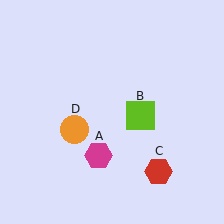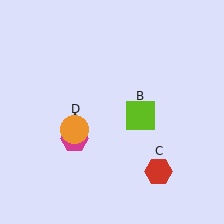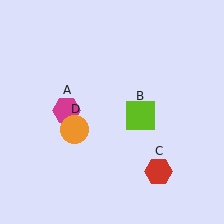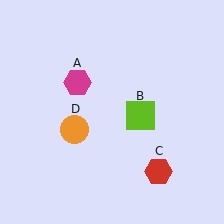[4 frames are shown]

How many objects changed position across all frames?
1 object changed position: magenta hexagon (object A).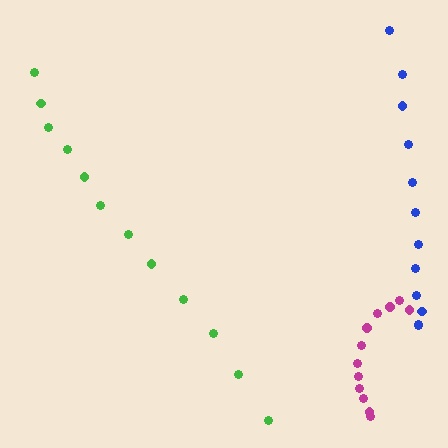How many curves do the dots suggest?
There are 3 distinct paths.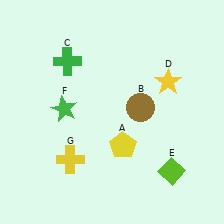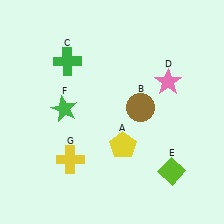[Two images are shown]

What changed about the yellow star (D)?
In Image 1, D is yellow. In Image 2, it changed to pink.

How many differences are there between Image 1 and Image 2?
There is 1 difference between the two images.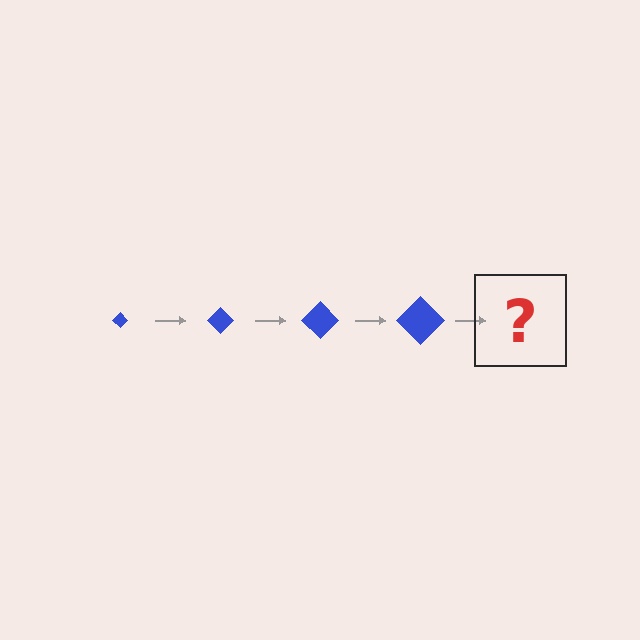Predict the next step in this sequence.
The next step is a blue diamond, larger than the previous one.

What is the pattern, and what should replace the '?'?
The pattern is that the diamond gets progressively larger each step. The '?' should be a blue diamond, larger than the previous one.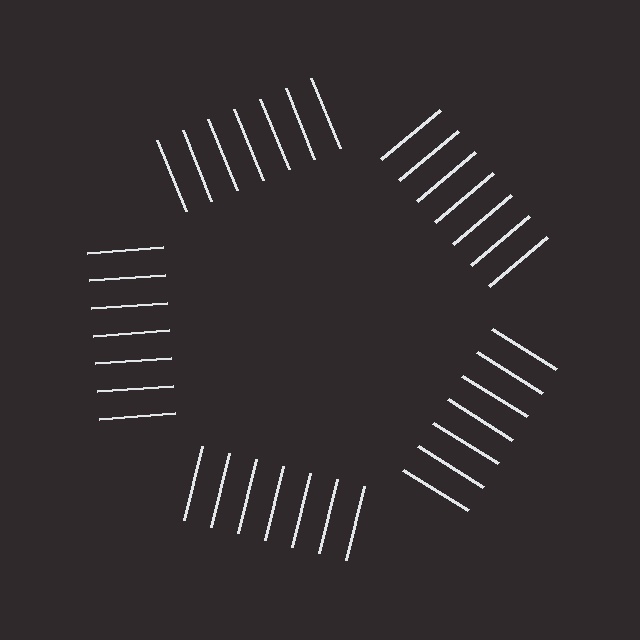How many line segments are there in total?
35 — 7 along each of the 5 edges.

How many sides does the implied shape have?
5 sides — the line-ends trace a pentagon.